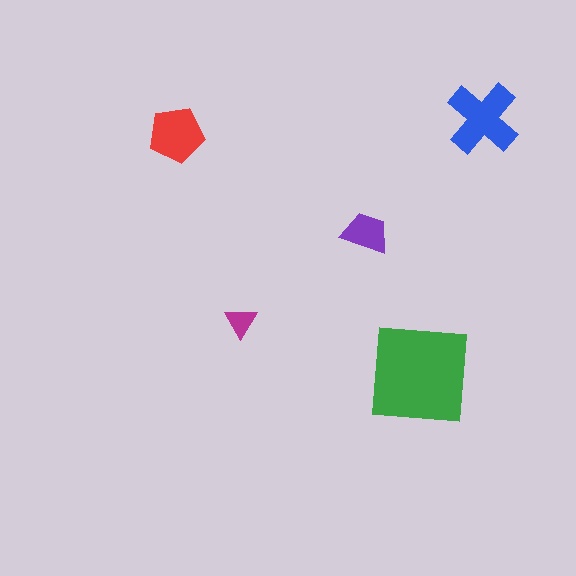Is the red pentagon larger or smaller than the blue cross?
Smaller.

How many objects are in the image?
There are 5 objects in the image.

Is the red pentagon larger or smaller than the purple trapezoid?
Larger.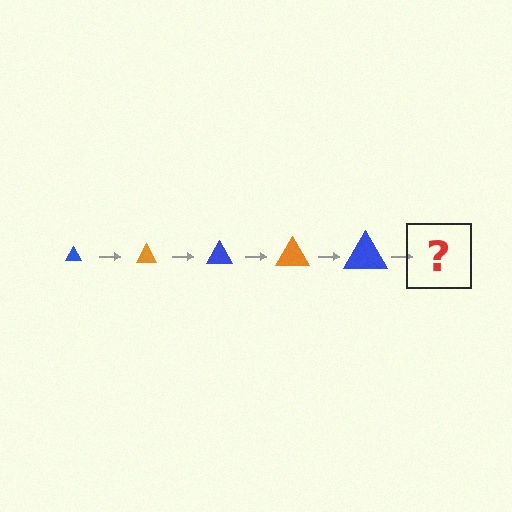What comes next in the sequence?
The next element should be an orange triangle, larger than the previous one.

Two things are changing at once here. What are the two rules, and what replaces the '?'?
The two rules are that the triangle grows larger each step and the color cycles through blue and orange. The '?' should be an orange triangle, larger than the previous one.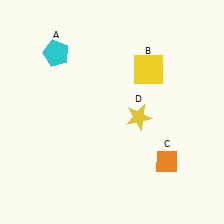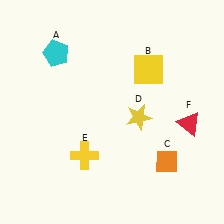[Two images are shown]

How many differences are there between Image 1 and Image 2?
There are 2 differences between the two images.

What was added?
A yellow cross (E), a red triangle (F) were added in Image 2.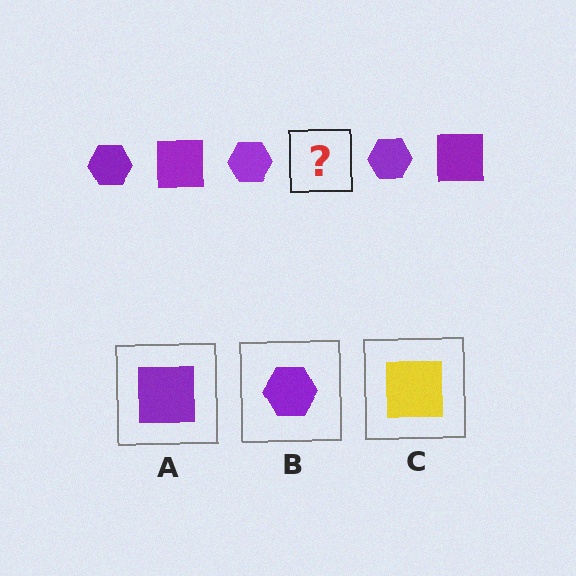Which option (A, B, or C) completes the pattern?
A.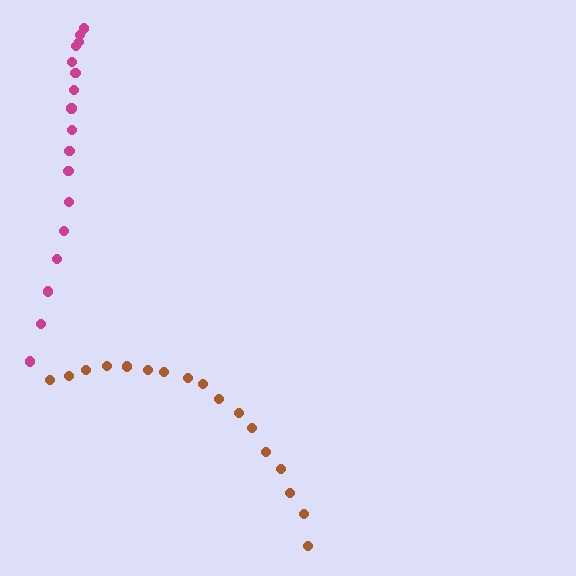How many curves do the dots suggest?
There are 2 distinct paths.